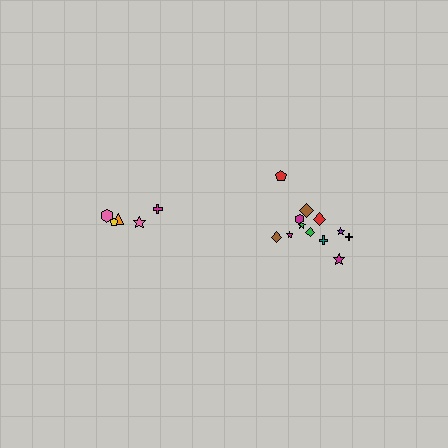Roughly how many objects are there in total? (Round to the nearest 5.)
Roughly 15 objects in total.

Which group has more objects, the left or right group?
The right group.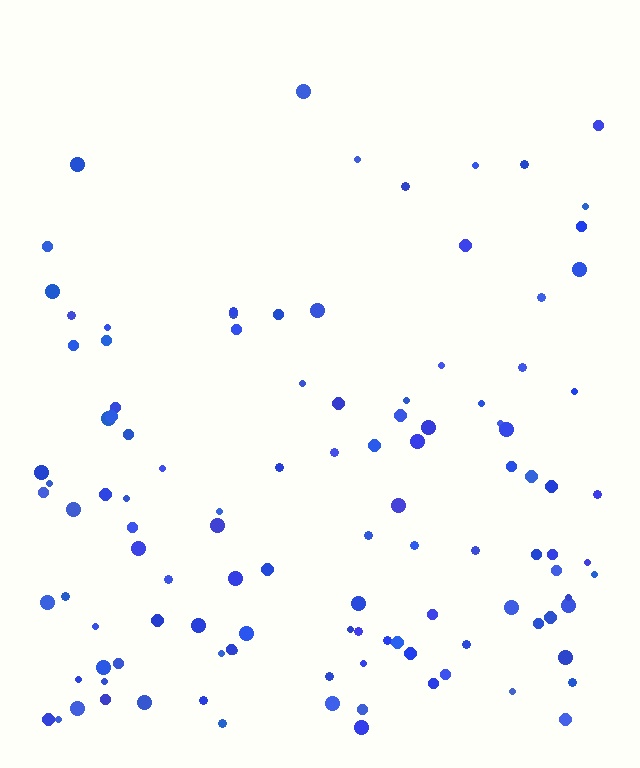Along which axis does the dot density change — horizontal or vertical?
Vertical.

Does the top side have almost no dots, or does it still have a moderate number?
Still a moderate number, just noticeably fewer than the bottom.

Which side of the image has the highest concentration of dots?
The bottom.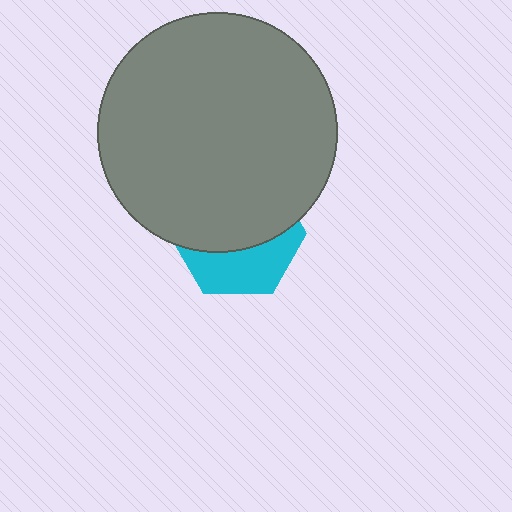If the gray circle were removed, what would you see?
You would see the complete cyan hexagon.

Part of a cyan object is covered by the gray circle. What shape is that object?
It is a hexagon.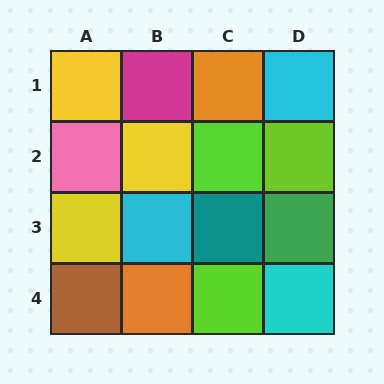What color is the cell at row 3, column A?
Yellow.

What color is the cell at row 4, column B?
Orange.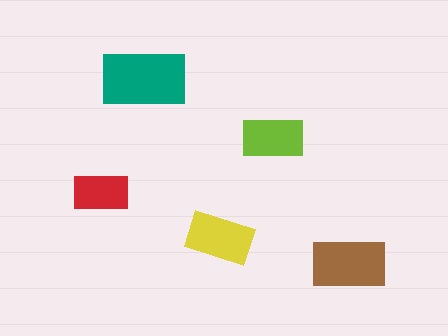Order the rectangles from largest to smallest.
the teal one, the brown one, the yellow one, the lime one, the red one.